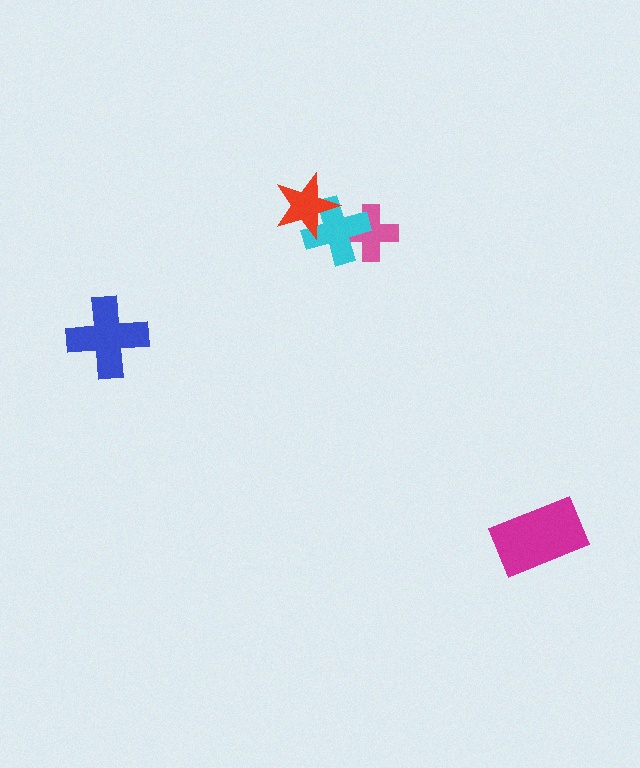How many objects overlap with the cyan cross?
2 objects overlap with the cyan cross.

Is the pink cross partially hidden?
Yes, it is partially covered by another shape.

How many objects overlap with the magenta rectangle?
0 objects overlap with the magenta rectangle.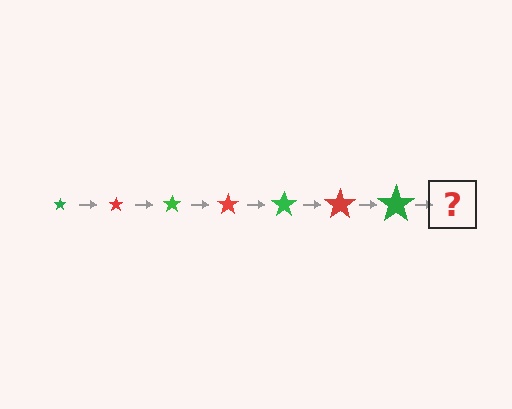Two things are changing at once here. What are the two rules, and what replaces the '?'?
The two rules are that the star grows larger each step and the color cycles through green and red. The '?' should be a red star, larger than the previous one.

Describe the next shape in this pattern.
It should be a red star, larger than the previous one.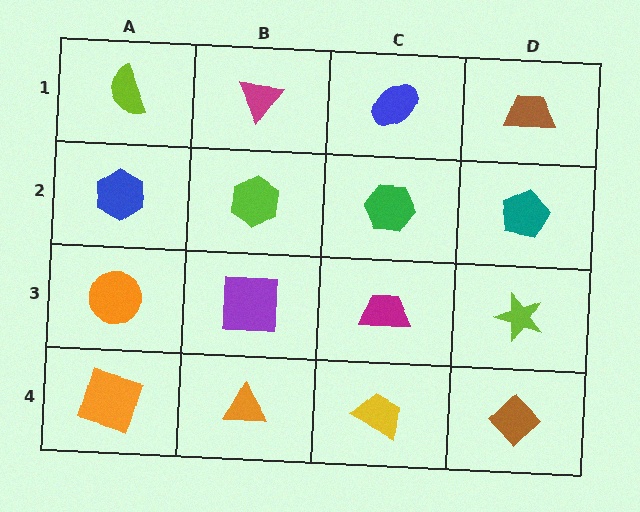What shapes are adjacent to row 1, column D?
A teal pentagon (row 2, column D), a blue ellipse (row 1, column C).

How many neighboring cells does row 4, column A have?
2.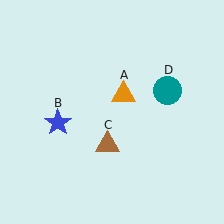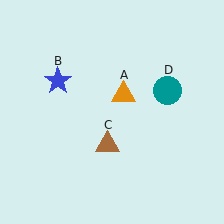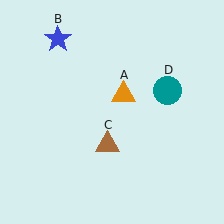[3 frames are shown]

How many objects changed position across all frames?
1 object changed position: blue star (object B).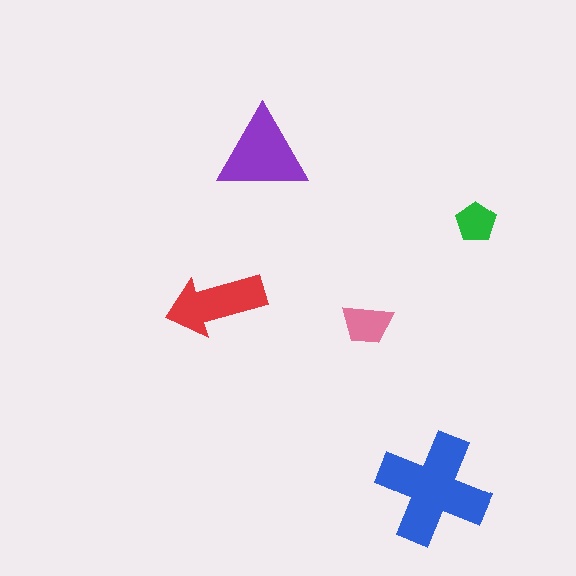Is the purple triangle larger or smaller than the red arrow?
Larger.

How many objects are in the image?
There are 5 objects in the image.